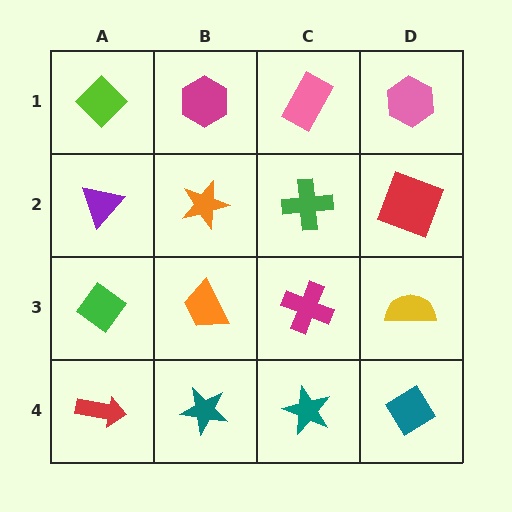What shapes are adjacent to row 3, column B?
An orange star (row 2, column B), a teal star (row 4, column B), a green diamond (row 3, column A), a magenta cross (row 3, column C).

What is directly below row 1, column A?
A purple triangle.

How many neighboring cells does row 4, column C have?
3.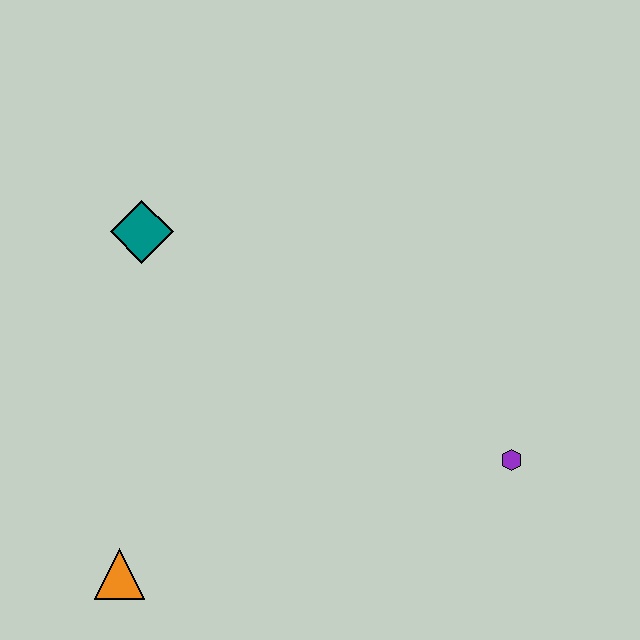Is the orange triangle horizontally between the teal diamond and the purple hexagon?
No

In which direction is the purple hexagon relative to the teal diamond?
The purple hexagon is to the right of the teal diamond.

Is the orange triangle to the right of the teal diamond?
No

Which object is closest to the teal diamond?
The orange triangle is closest to the teal diamond.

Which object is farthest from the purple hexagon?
The teal diamond is farthest from the purple hexagon.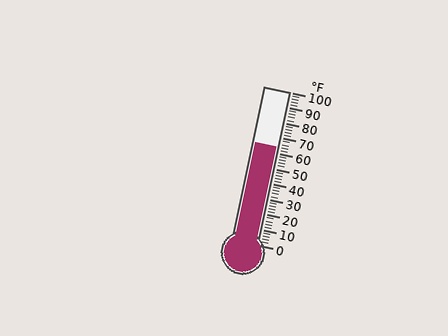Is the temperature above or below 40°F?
The temperature is above 40°F.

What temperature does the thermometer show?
The thermometer shows approximately 64°F.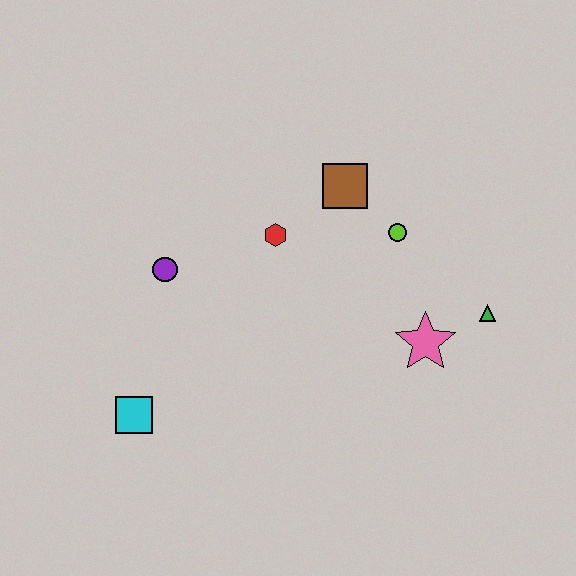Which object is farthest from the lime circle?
The cyan square is farthest from the lime circle.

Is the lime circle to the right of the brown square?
Yes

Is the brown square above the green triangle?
Yes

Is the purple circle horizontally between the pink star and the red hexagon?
No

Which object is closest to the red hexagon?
The brown square is closest to the red hexagon.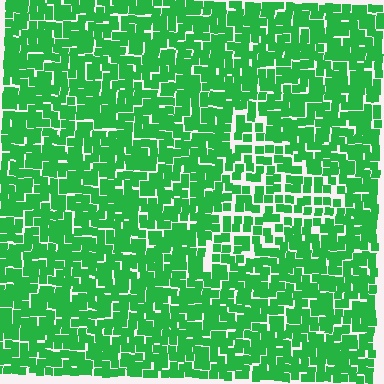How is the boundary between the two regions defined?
The boundary is defined by a change in element density (approximately 1.5x ratio). All elements are the same color, size, and shape.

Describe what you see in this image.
The image contains small green elements arranged at two different densities. A triangle-shaped region is visible where the elements are less densely packed than the surrounding area.